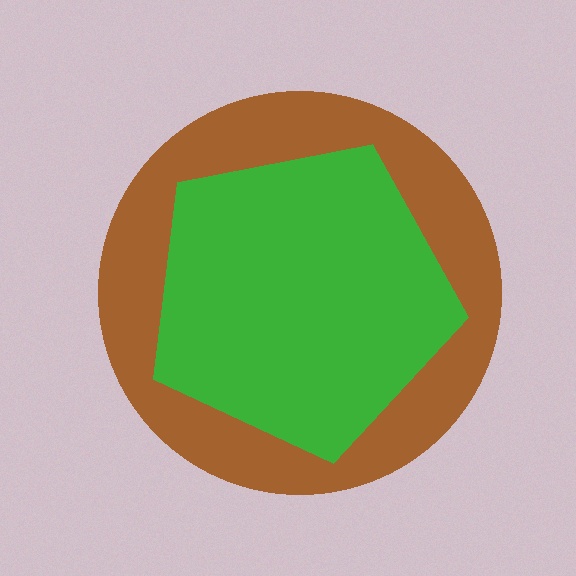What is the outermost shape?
The brown circle.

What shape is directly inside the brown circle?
The green pentagon.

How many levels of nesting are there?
2.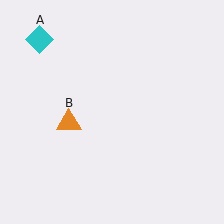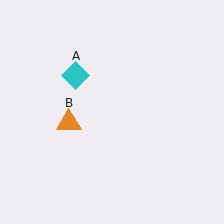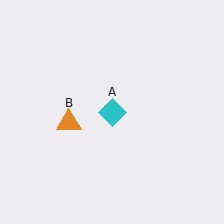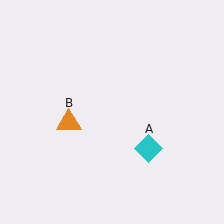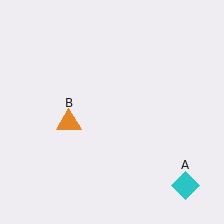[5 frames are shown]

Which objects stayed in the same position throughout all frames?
Orange triangle (object B) remained stationary.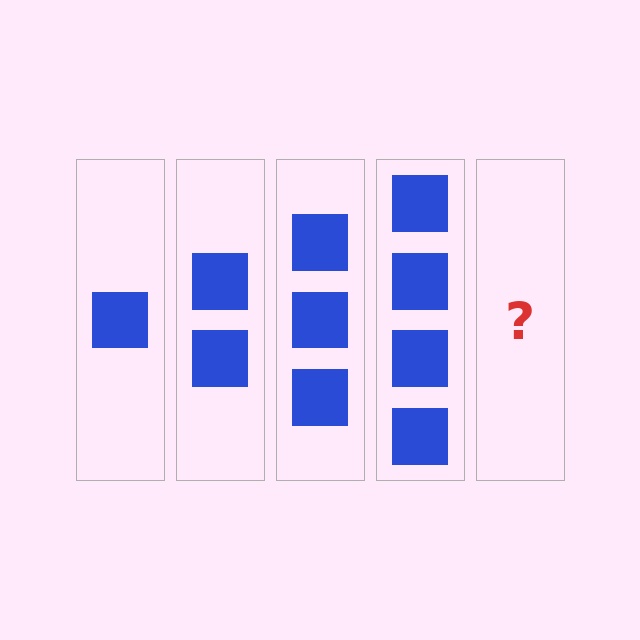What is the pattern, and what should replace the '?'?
The pattern is that each step adds one more square. The '?' should be 5 squares.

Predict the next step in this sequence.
The next step is 5 squares.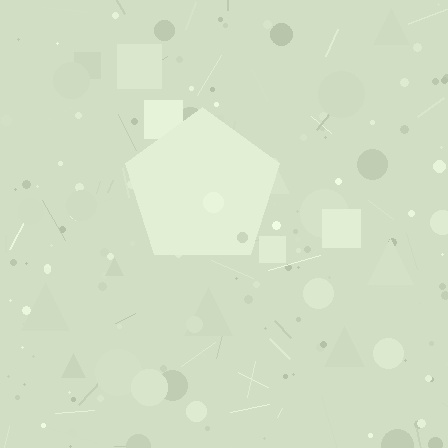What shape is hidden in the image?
A pentagon is hidden in the image.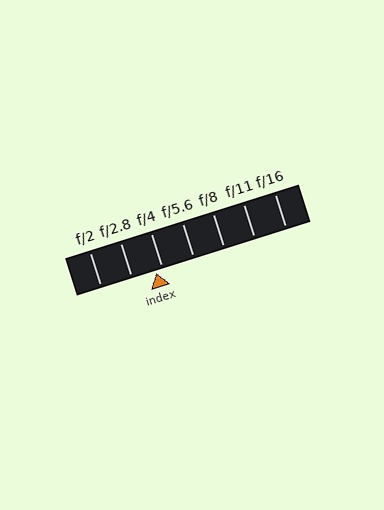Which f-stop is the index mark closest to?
The index mark is closest to f/4.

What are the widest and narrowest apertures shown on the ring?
The widest aperture shown is f/2 and the narrowest is f/16.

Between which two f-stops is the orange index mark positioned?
The index mark is between f/2.8 and f/4.